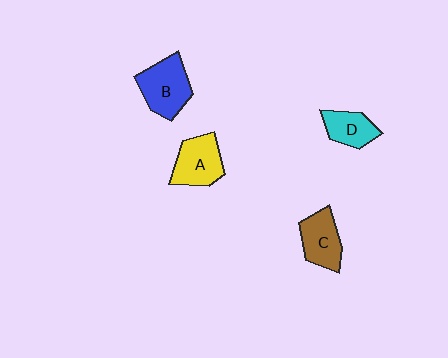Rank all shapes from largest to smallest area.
From largest to smallest: B (blue), A (yellow), C (brown), D (cyan).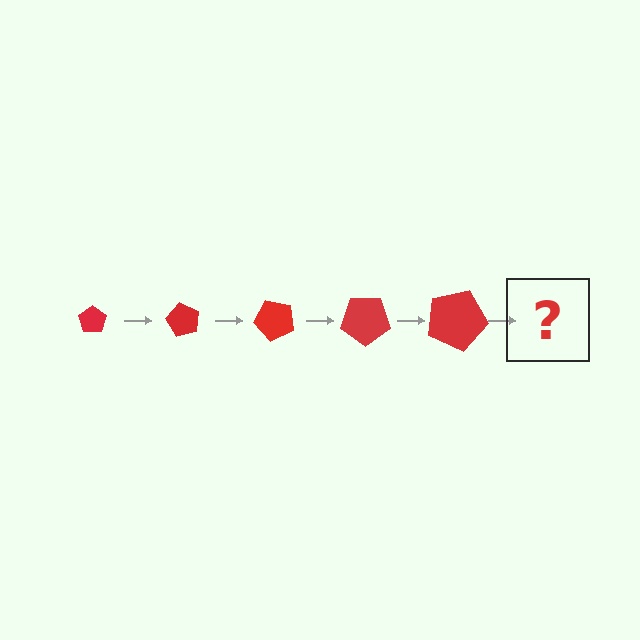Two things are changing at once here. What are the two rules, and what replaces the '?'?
The two rules are that the pentagon grows larger each step and it rotates 60 degrees each step. The '?' should be a pentagon, larger than the previous one and rotated 300 degrees from the start.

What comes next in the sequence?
The next element should be a pentagon, larger than the previous one and rotated 300 degrees from the start.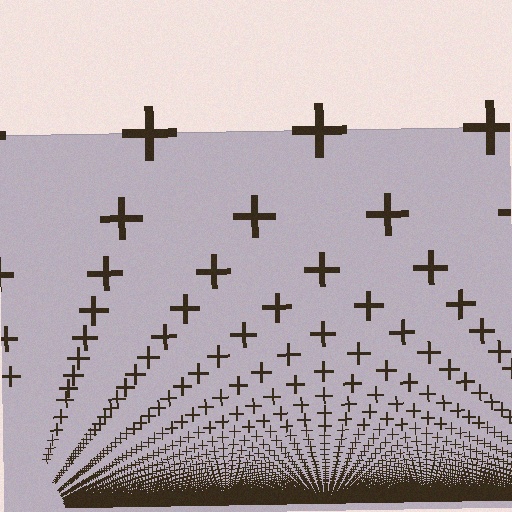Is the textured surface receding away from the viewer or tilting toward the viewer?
The surface appears to tilt toward the viewer. Texture elements get larger and sparser toward the top.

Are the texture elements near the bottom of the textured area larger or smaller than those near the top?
Smaller. The gradient is inverted — elements near the bottom are smaller and denser.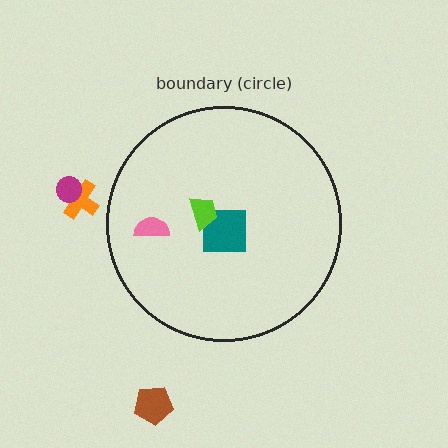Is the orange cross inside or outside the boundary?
Outside.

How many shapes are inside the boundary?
3 inside, 3 outside.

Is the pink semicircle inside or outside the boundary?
Inside.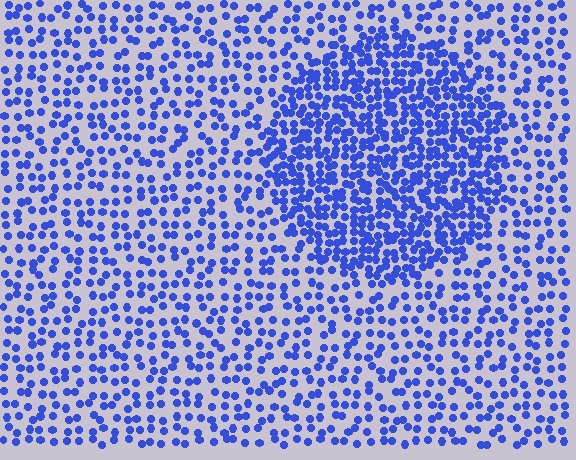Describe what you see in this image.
The image contains small blue elements arranged at two different densities. A circle-shaped region is visible where the elements are more densely packed than the surrounding area.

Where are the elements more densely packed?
The elements are more densely packed inside the circle boundary.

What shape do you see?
I see a circle.